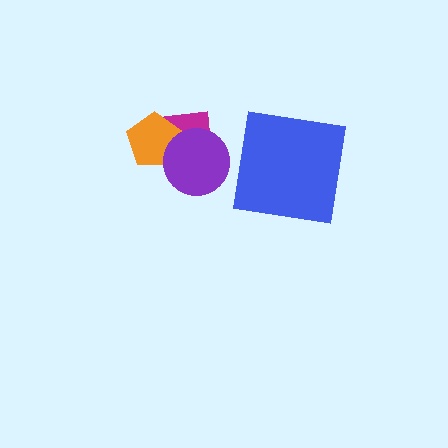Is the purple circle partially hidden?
No, no other shape covers it.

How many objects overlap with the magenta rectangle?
2 objects overlap with the magenta rectangle.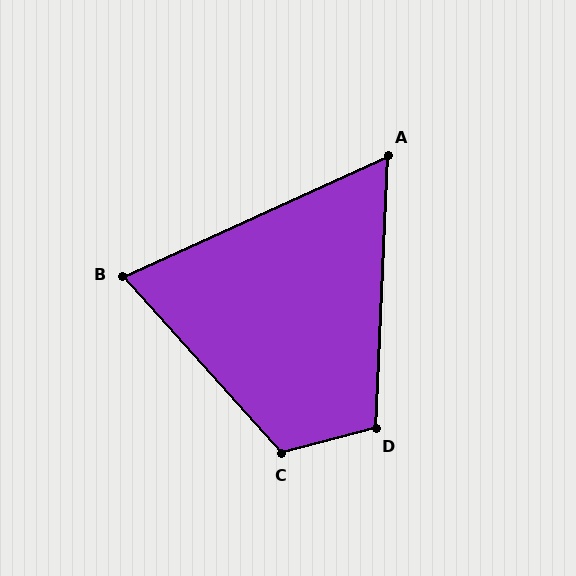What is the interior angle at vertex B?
Approximately 73 degrees (acute).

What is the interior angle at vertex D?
Approximately 107 degrees (obtuse).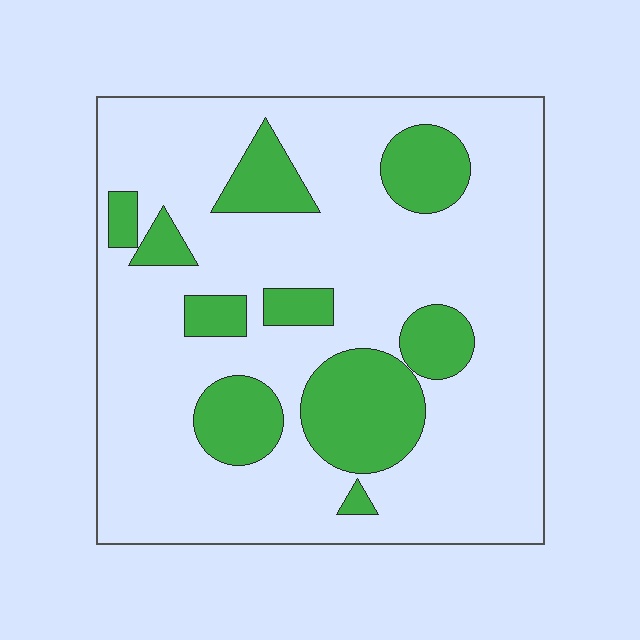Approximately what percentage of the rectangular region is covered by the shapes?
Approximately 20%.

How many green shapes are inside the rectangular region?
10.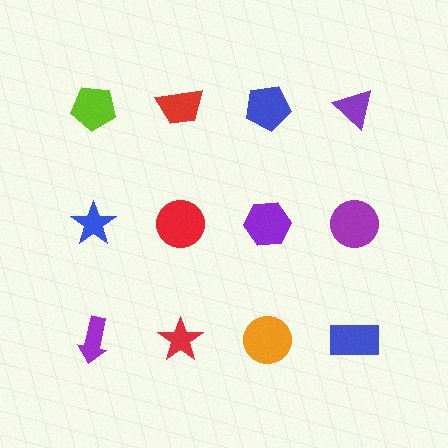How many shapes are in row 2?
4 shapes.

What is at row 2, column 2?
A red circle.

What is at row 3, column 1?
A purple arrow.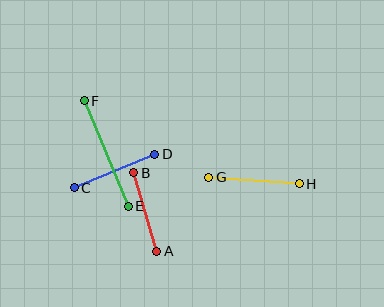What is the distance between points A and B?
The distance is approximately 82 pixels.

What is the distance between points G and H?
The distance is approximately 91 pixels.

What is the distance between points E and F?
The distance is approximately 114 pixels.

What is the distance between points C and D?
The distance is approximately 87 pixels.